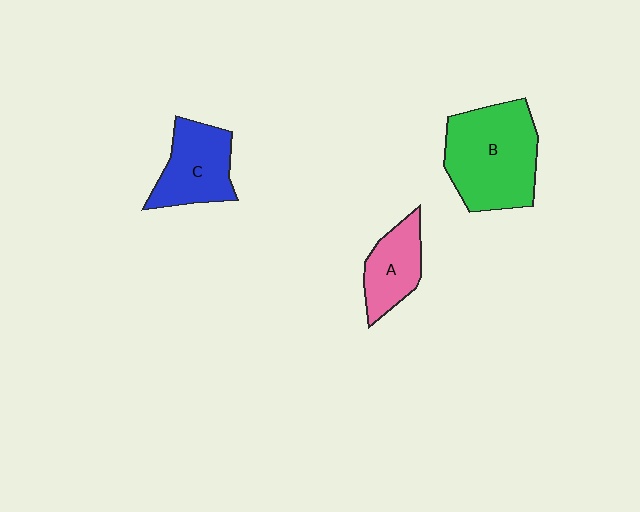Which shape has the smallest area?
Shape A (pink).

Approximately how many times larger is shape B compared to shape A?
Approximately 2.0 times.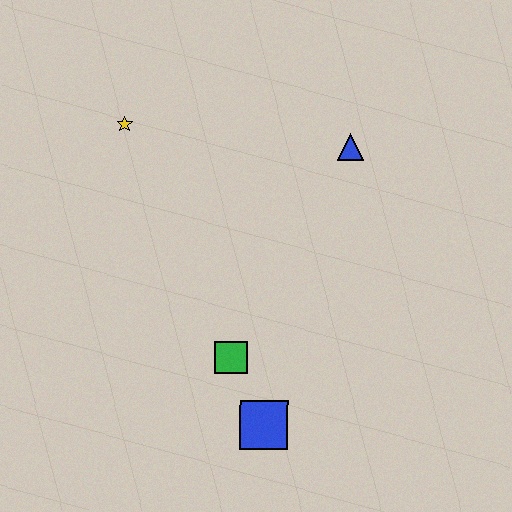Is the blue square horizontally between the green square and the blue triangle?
Yes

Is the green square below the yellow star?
Yes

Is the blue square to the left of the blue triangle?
Yes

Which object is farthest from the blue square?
The yellow star is farthest from the blue square.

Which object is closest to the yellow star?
The blue triangle is closest to the yellow star.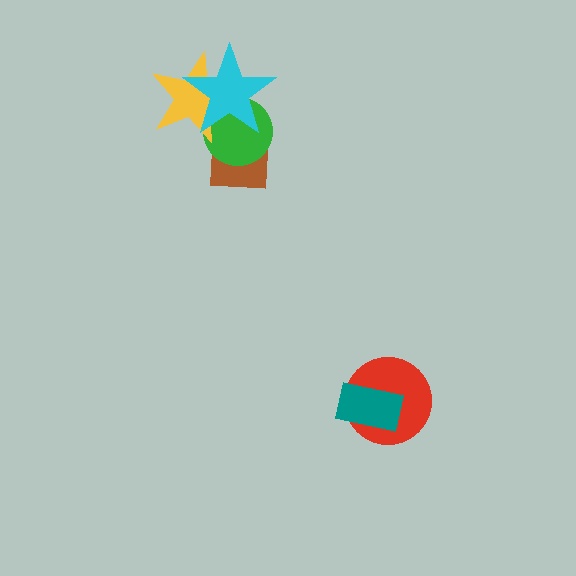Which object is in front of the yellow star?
The cyan star is in front of the yellow star.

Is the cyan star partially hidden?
No, no other shape covers it.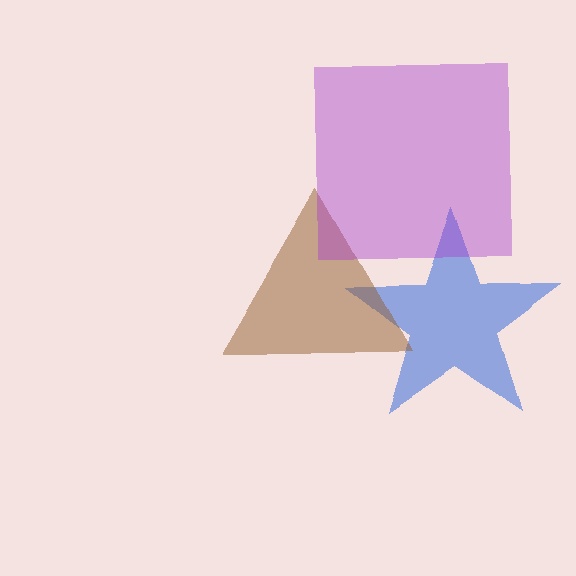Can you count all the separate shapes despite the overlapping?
Yes, there are 3 separate shapes.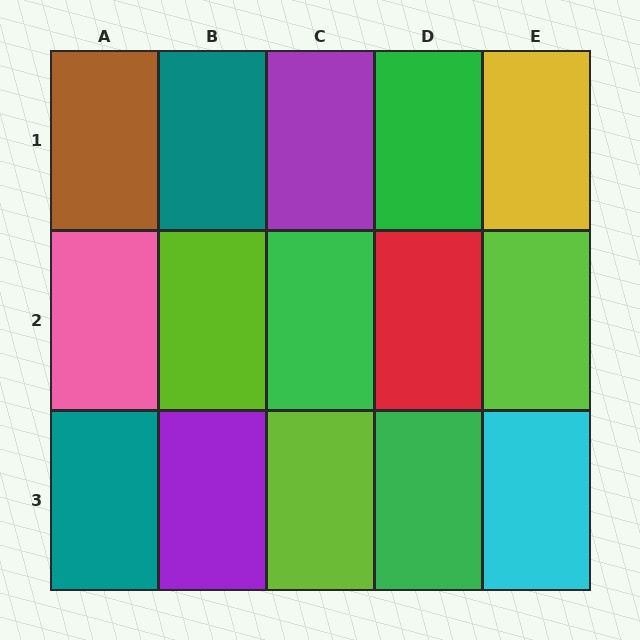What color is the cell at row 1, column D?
Green.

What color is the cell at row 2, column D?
Red.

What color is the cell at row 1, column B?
Teal.